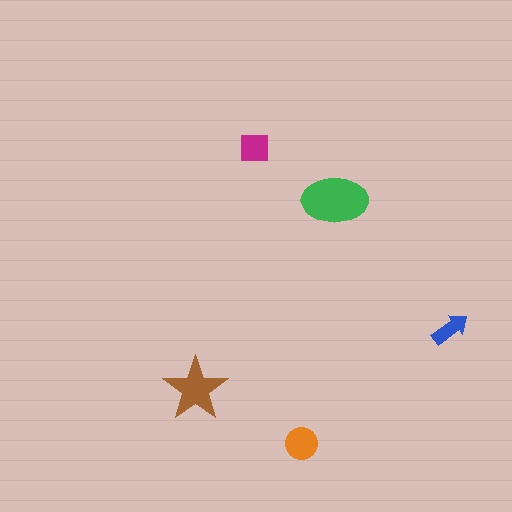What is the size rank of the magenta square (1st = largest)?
4th.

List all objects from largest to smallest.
The green ellipse, the brown star, the orange circle, the magenta square, the blue arrow.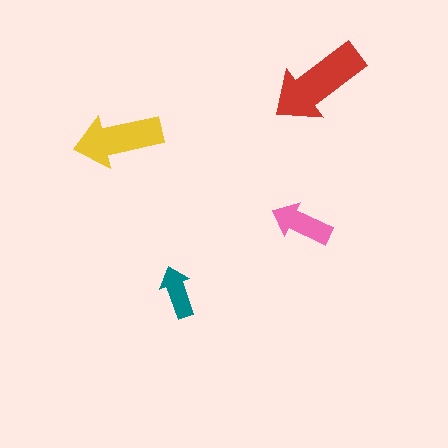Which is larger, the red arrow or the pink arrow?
The red one.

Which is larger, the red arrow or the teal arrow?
The red one.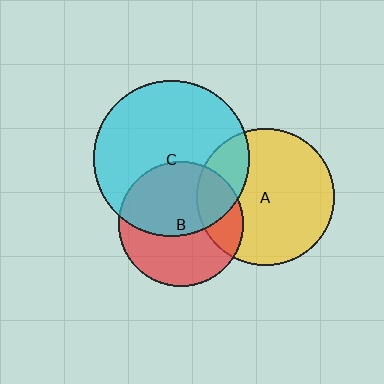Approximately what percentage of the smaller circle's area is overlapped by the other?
Approximately 25%.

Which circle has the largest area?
Circle C (cyan).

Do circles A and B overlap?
Yes.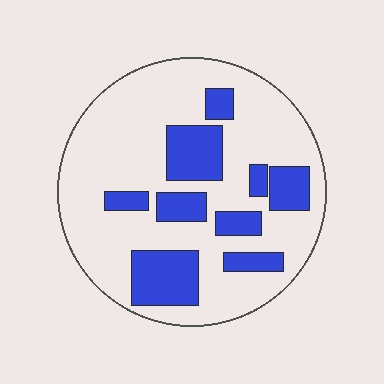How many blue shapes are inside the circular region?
9.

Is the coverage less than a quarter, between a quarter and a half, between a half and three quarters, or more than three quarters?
Between a quarter and a half.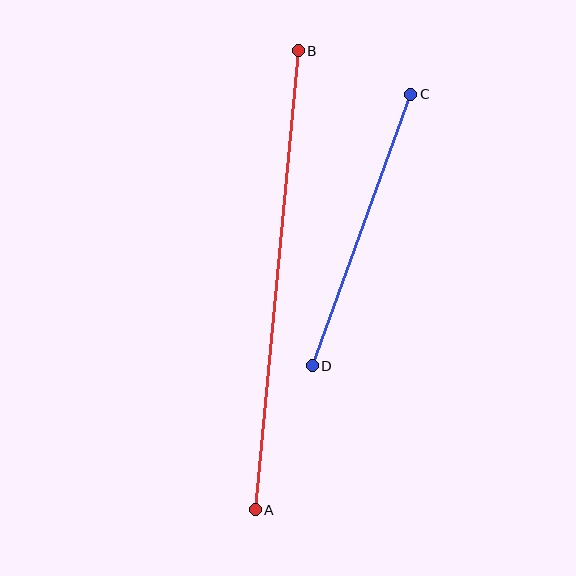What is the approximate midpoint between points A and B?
The midpoint is at approximately (277, 280) pixels.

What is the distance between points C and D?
The distance is approximately 289 pixels.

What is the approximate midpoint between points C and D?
The midpoint is at approximately (362, 230) pixels.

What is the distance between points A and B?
The distance is approximately 461 pixels.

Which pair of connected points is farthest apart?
Points A and B are farthest apart.